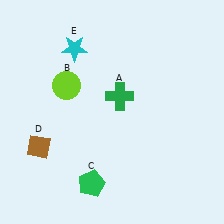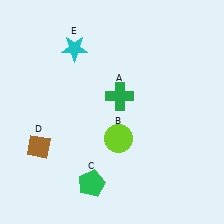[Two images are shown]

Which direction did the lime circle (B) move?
The lime circle (B) moved down.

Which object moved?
The lime circle (B) moved down.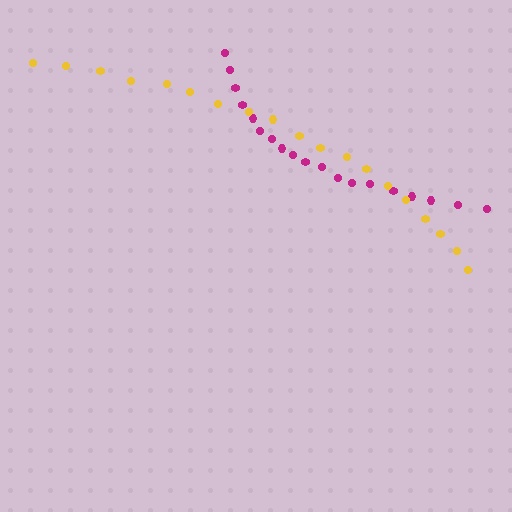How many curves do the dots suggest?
There are 2 distinct paths.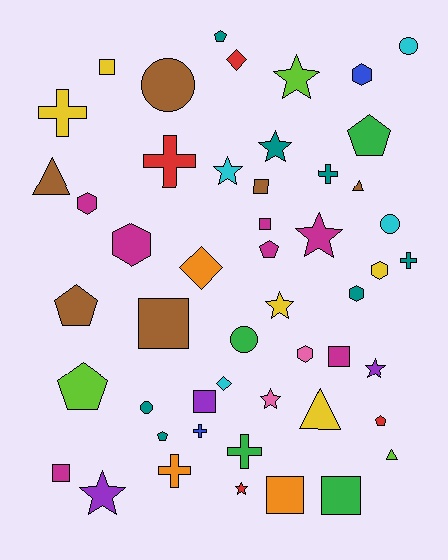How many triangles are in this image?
There are 4 triangles.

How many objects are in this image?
There are 50 objects.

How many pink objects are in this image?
There are 2 pink objects.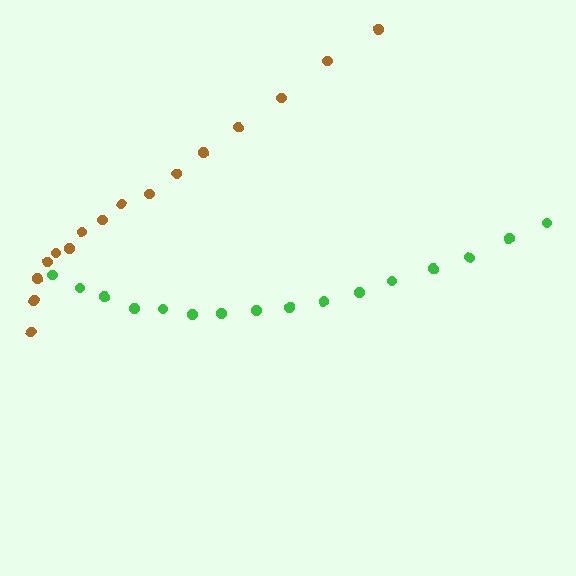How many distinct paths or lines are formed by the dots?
There are 2 distinct paths.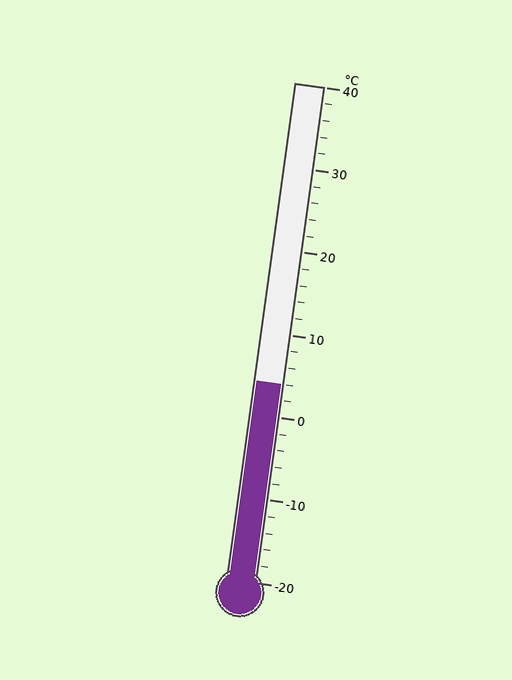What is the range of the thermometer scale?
The thermometer scale ranges from -20°C to 40°C.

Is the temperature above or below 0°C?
The temperature is above 0°C.